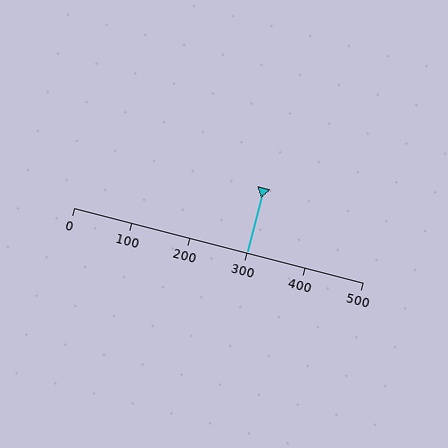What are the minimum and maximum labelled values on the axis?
The axis runs from 0 to 500.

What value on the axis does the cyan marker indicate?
The marker indicates approximately 300.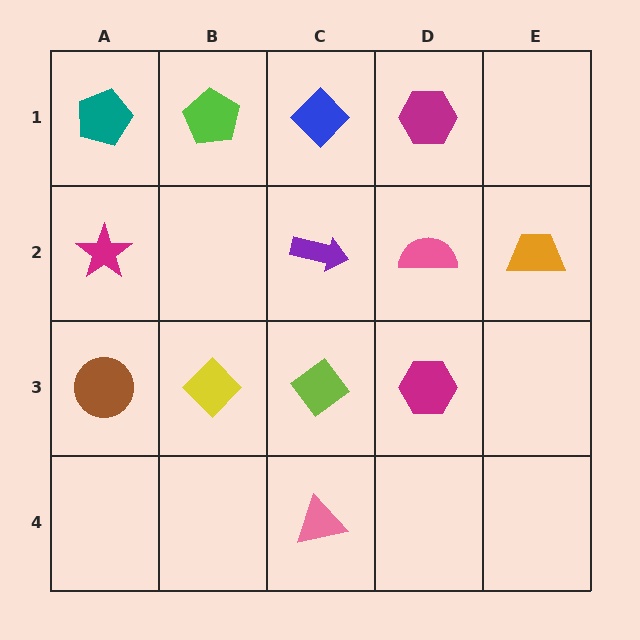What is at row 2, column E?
An orange trapezoid.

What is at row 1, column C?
A blue diamond.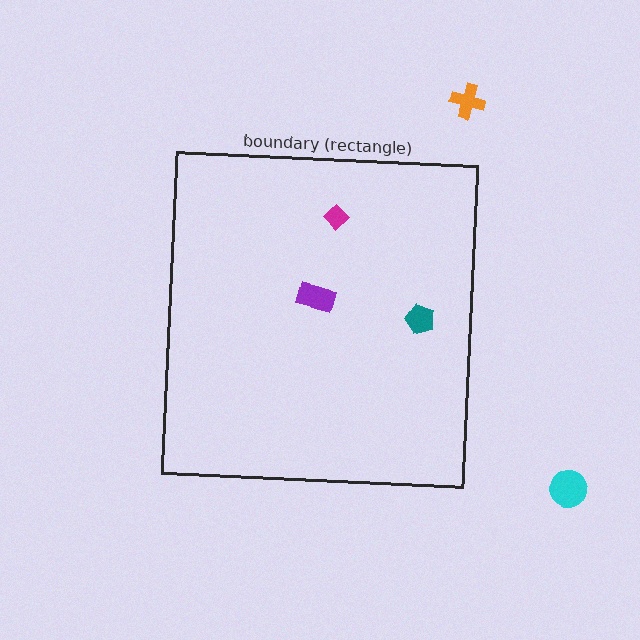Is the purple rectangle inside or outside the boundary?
Inside.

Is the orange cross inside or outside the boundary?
Outside.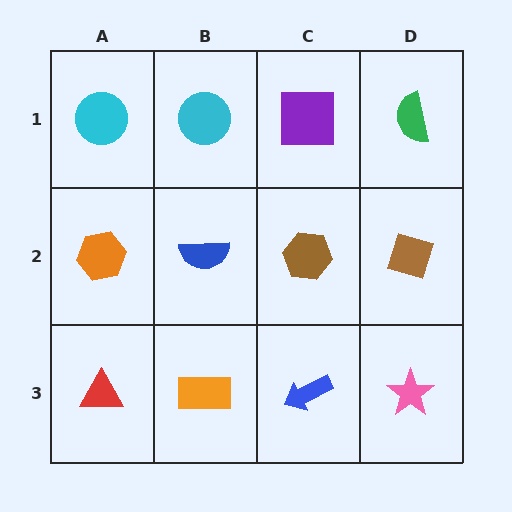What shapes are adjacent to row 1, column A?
An orange hexagon (row 2, column A), a cyan circle (row 1, column B).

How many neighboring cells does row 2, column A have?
3.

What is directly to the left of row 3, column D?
A blue arrow.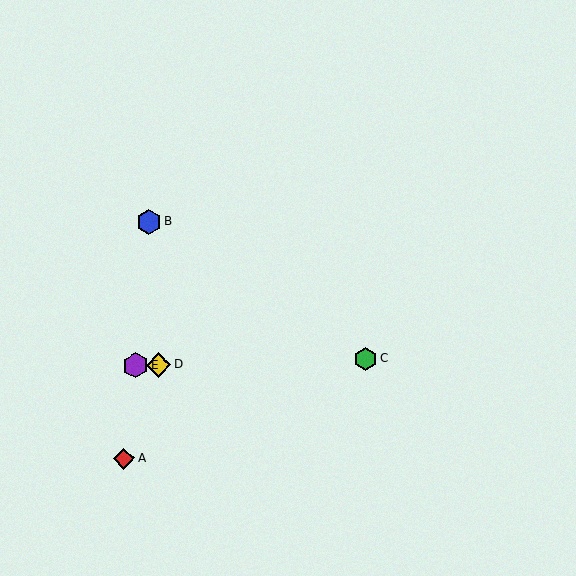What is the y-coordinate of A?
Object A is at y≈459.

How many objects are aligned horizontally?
3 objects (C, D, E) are aligned horizontally.